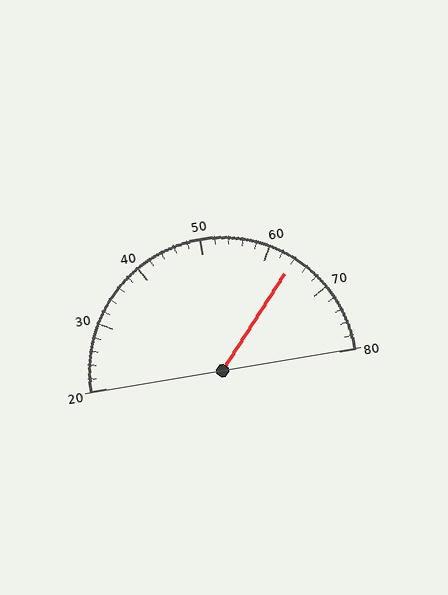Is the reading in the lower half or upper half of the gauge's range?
The reading is in the upper half of the range (20 to 80).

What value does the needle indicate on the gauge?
The needle indicates approximately 64.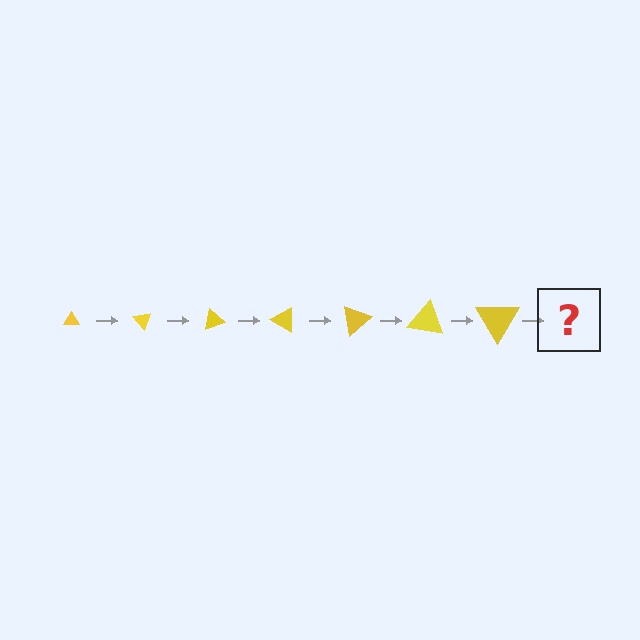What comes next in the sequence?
The next element should be a triangle, larger than the previous one and rotated 350 degrees from the start.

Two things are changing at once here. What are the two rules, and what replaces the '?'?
The two rules are that the triangle grows larger each step and it rotates 50 degrees each step. The '?' should be a triangle, larger than the previous one and rotated 350 degrees from the start.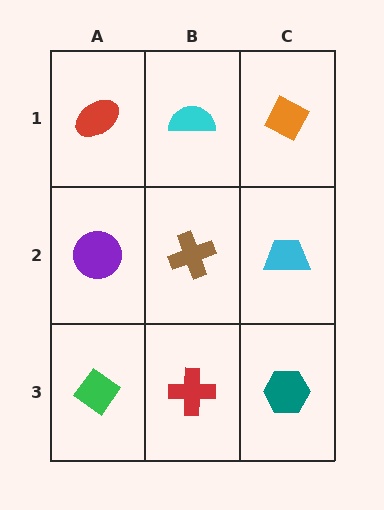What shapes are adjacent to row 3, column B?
A brown cross (row 2, column B), a green diamond (row 3, column A), a teal hexagon (row 3, column C).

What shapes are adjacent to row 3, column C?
A cyan trapezoid (row 2, column C), a red cross (row 3, column B).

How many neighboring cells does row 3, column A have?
2.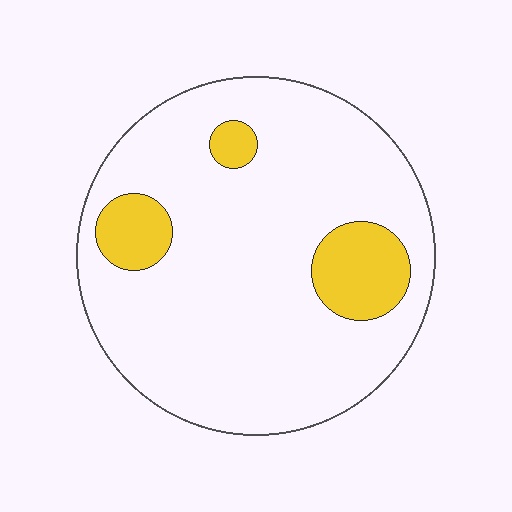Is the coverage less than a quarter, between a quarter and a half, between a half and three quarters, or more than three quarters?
Less than a quarter.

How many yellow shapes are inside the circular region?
3.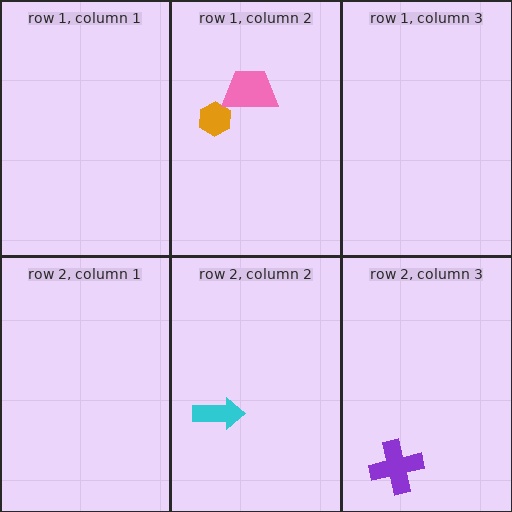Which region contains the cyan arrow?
The row 2, column 2 region.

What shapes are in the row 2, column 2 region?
The cyan arrow.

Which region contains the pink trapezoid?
The row 1, column 2 region.